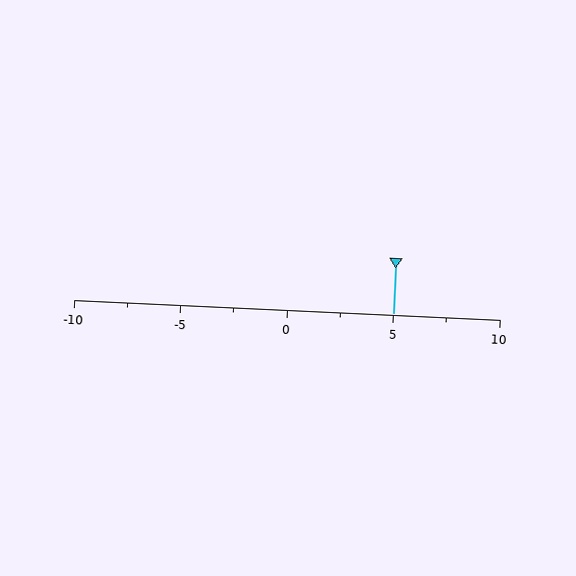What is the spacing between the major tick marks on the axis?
The major ticks are spaced 5 apart.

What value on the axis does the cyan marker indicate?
The marker indicates approximately 5.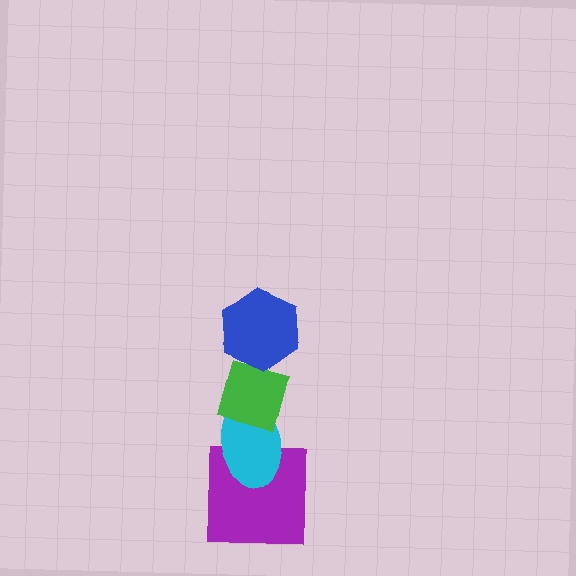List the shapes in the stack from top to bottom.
From top to bottom: the blue hexagon, the green diamond, the cyan ellipse, the purple square.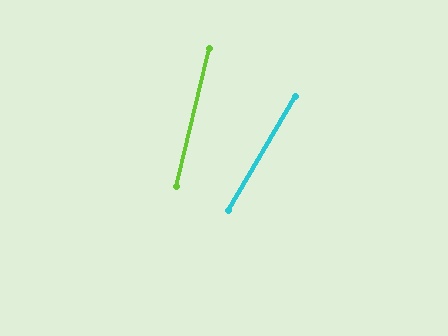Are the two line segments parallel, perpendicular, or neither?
Neither parallel nor perpendicular — they differ by about 17°.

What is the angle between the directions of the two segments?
Approximately 17 degrees.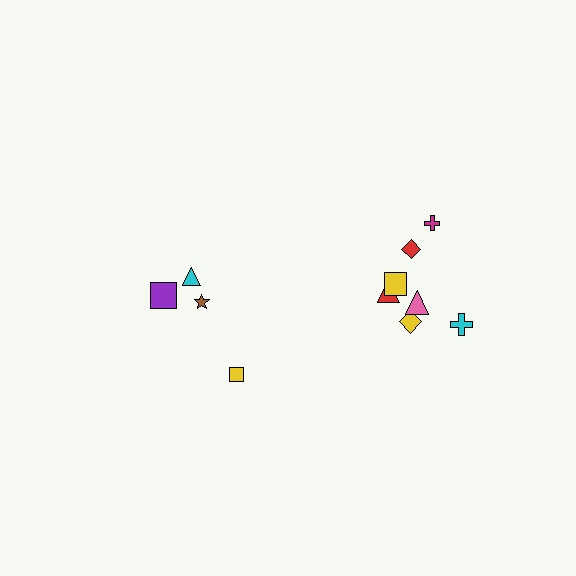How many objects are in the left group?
There are 4 objects.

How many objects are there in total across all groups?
There are 11 objects.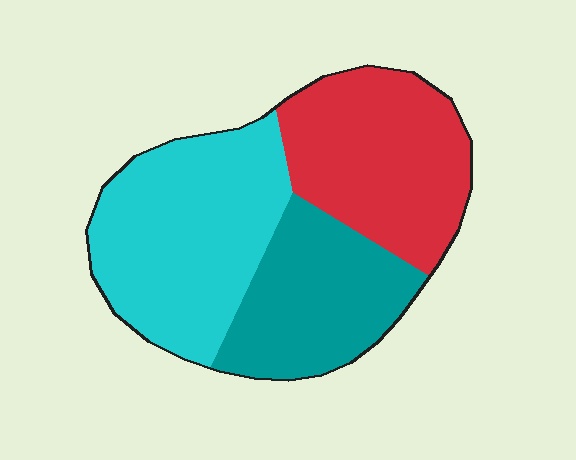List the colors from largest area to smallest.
From largest to smallest: cyan, red, teal.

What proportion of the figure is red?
Red covers 33% of the figure.